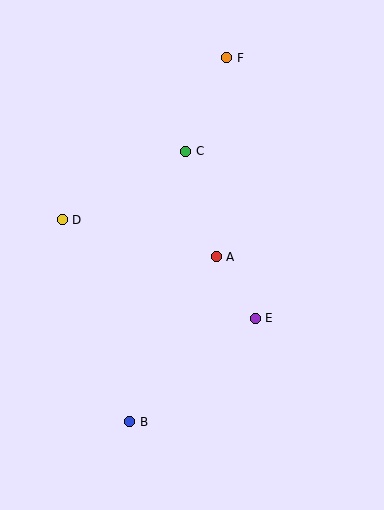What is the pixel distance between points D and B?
The distance between D and B is 213 pixels.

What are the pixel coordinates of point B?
Point B is at (130, 422).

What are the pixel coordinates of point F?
Point F is at (226, 58).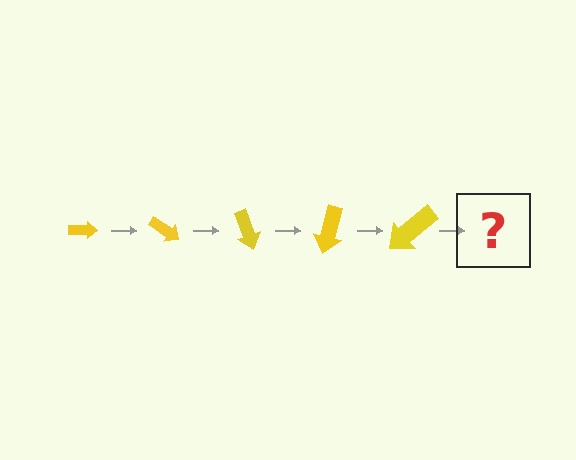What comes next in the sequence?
The next element should be an arrow, larger than the previous one and rotated 175 degrees from the start.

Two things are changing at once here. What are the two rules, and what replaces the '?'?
The two rules are that the arrow grows larger each step and it rotates 35 degrees each step. The '?' should be an arrow, larger than the previous one and rotated 175 degrees from the start.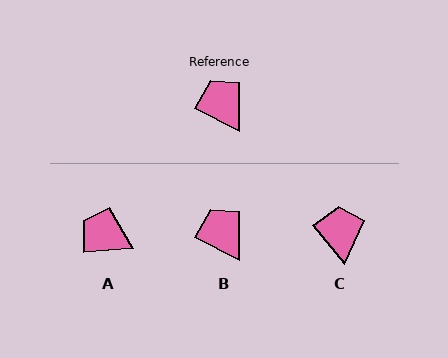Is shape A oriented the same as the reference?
No, it is off by about 30 degrees.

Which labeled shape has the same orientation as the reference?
B.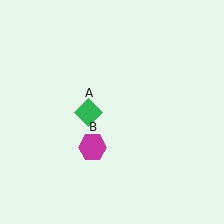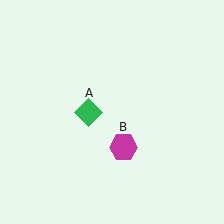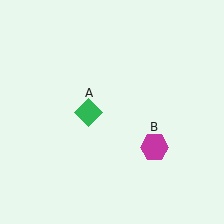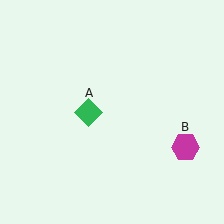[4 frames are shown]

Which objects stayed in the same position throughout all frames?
Green diamond (object A) remained stationary.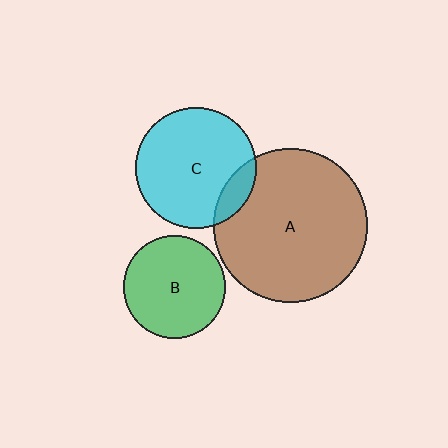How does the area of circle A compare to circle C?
Approximately 1.6 times.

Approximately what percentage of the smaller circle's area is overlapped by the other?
Approximately 15%.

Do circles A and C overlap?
Yes.